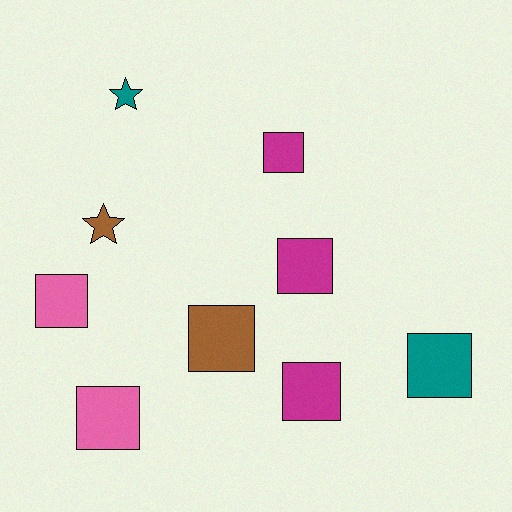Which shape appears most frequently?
Square, with 7 objects.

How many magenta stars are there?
There are no magenta stars.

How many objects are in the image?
There are 9 objects.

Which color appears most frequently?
Magenta, with 3 objects.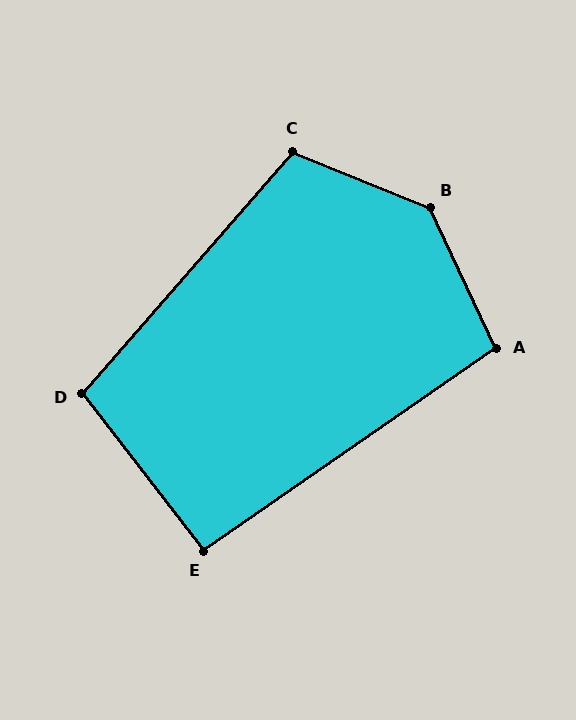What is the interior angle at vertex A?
Approximately 100 degrees (obtuse).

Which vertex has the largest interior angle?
B, at approximately 137 degrees.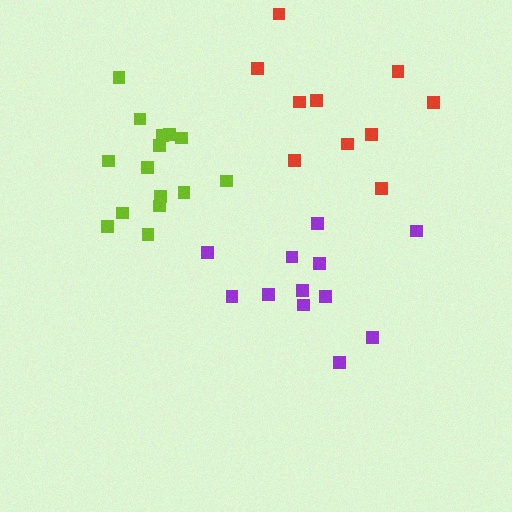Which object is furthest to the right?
The red cluster is rightmost.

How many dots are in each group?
Group 1: 12 dots, Group 2: 10 dots, Group 3: 15 dots (37 total).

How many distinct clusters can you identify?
There are 3 distinct clusters.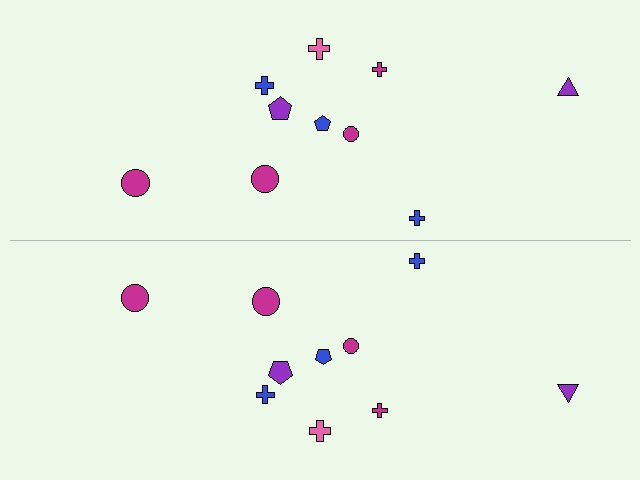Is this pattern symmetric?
Yes, this pattern has bilateral (reflection) symmetry.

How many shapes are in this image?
There are 20 shapes in this image.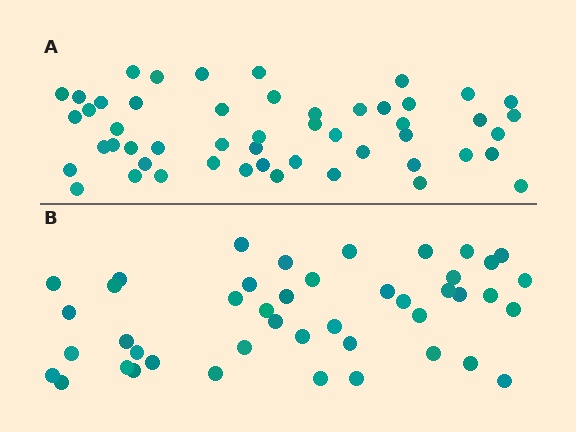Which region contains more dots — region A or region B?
Region A (the top region) has more dots.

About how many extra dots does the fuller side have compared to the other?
Region A has roughly 8 or so more dots than region B.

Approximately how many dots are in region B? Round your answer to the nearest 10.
About 40 dots. (The exact count is 44, which rounds to 40.)